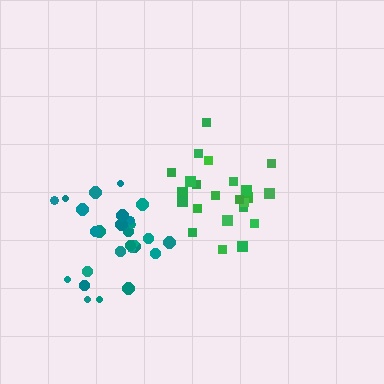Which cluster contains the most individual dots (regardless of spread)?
Teal (28).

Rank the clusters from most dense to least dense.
teal, green.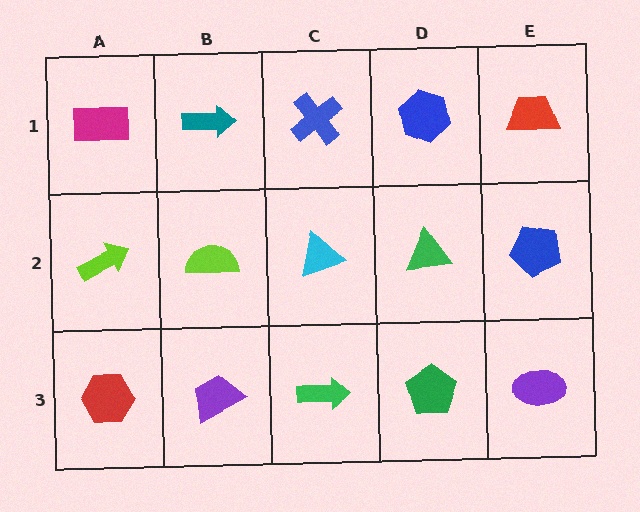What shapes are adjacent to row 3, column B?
A lime semicircle (row 2, column B), a red hexagon (row 3, column A), a green arrow (row 3, column C).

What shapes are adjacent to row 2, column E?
A red trapezoid (row 1, column E), a purple ellipse (row 3, column E), a green triangle (row 2, column D).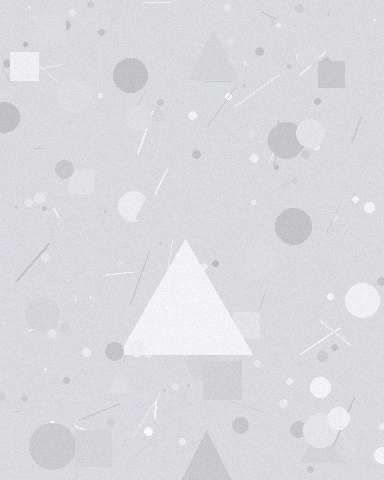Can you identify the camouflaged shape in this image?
The camouflaged shape is a triangle.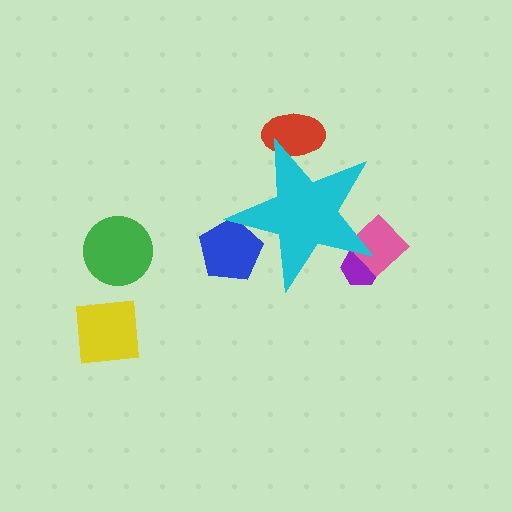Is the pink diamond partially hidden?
Yes, the pink diamond is partially hidden behind the cyan star.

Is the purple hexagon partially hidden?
Yes, the purple hexagon is partially hidden behind the cyan star.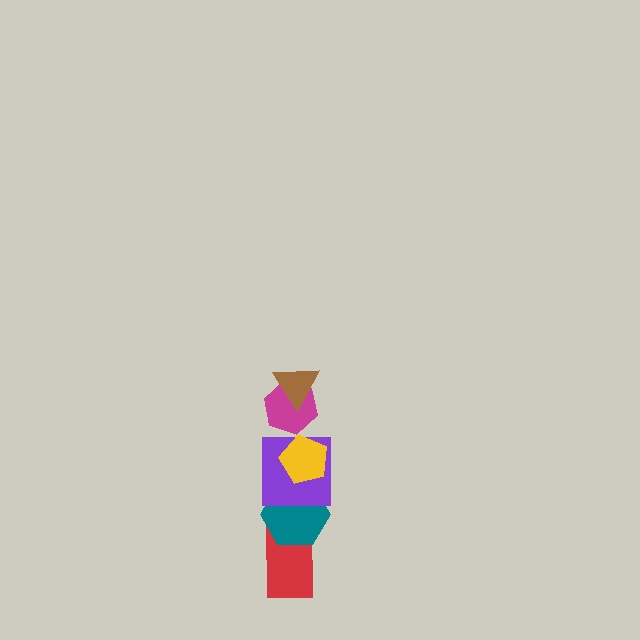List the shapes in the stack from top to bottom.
From top to bottom: the brown triangle, the magenta hexagon, the yellow pentagon, the purple square, the teal hexagon, the red rectangle.